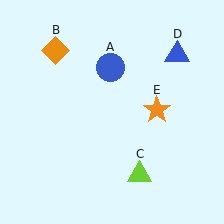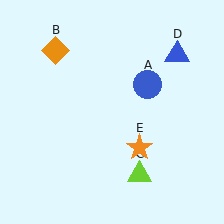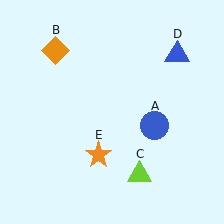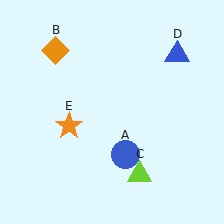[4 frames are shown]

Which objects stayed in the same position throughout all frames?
Orange diamond (object B) and lime triangle (object C) and blue triangle (object D) remained stationary.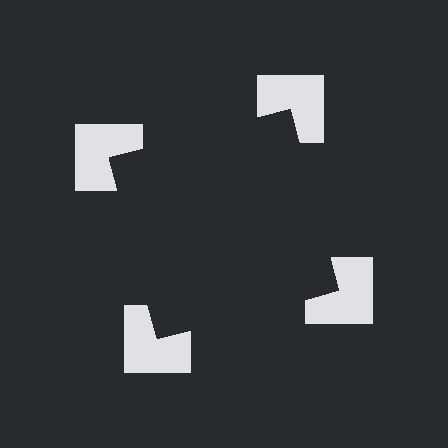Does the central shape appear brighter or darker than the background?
It typically appears slightly darker than the background, even though no actual brightness change is drawn.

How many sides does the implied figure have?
4 sides.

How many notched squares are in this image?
There are 4 — one at each vertex of the illusory square.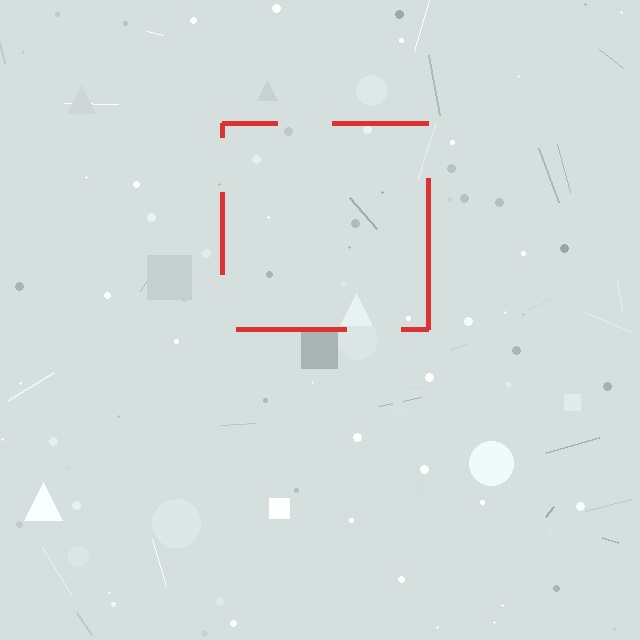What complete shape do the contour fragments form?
The contour fragments form a square.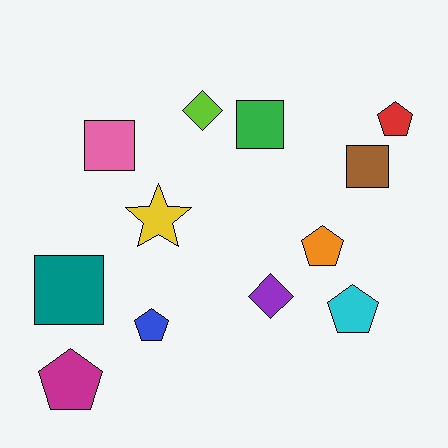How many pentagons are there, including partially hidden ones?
There are 5 pentagons.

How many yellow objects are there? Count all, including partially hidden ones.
There is 1 yellow object.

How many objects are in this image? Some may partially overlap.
There are 12 objects.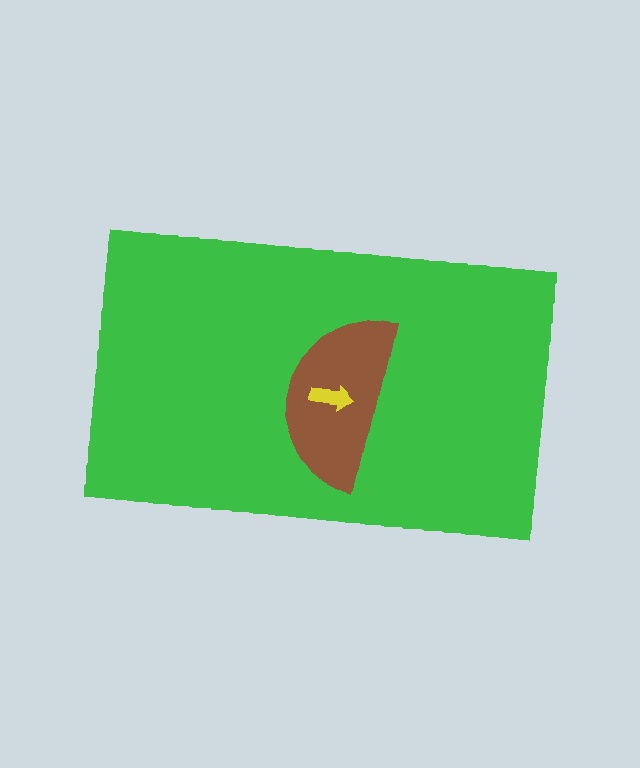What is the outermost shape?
The green rectangle.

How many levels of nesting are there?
3.